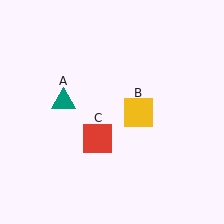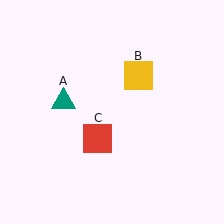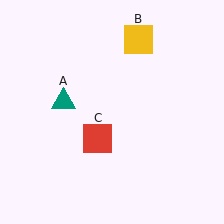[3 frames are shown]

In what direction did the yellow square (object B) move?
The yellow square (object B) moved up.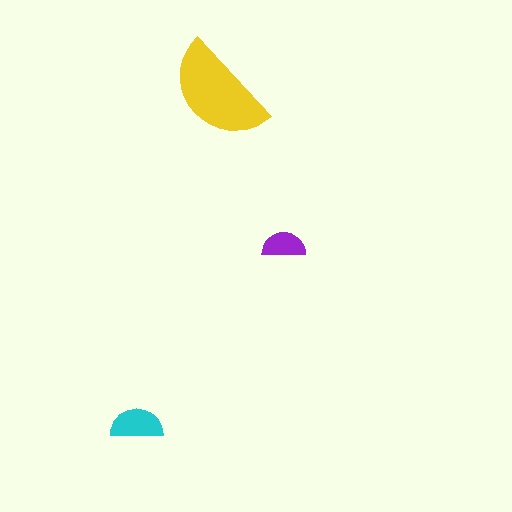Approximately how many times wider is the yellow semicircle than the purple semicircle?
About 2.5 times wider.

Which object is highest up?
The yellow semicircle is topmost.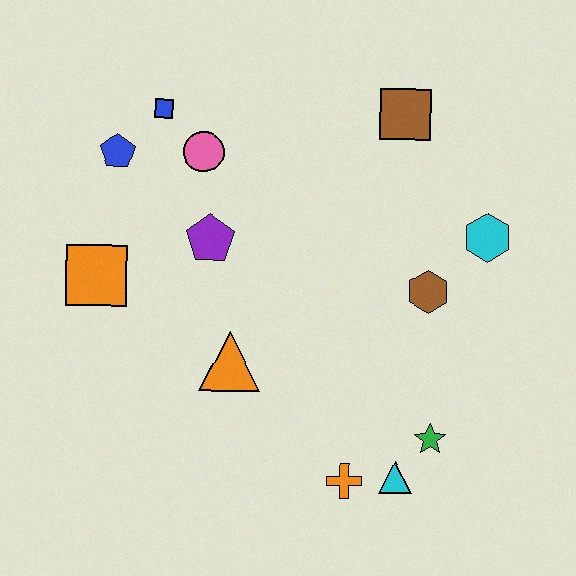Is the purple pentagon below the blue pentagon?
Yes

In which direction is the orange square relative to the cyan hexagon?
The orange square is to the left of the cyan hexagon.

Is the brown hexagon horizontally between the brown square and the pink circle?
No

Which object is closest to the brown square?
The cyan hexagon is closest to the brown square.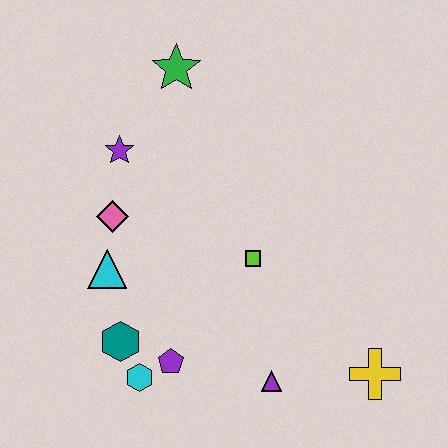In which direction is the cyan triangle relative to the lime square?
The cyan triangle is to the left of the lime square.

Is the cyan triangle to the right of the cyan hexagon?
No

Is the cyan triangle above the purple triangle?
Yes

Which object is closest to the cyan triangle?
The pink diamond is closest to the cyan triangle.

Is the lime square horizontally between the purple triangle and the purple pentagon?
Yes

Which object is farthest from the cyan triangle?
The yellow cross is farthest from the cyan triangle.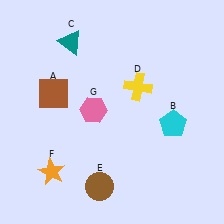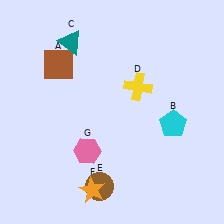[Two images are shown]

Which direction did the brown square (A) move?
The brown square (A) moved up.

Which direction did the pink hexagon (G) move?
The pink hexagon (G) moved down.